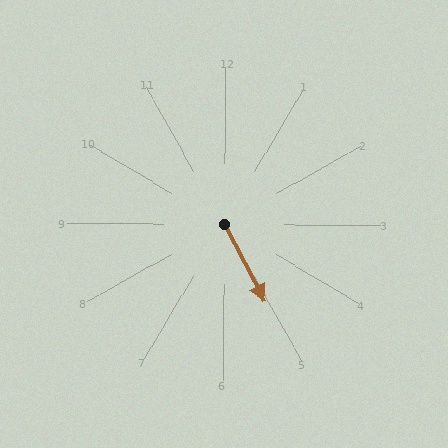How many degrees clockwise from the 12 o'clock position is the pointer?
Approximately 152 degrees.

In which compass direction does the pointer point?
Southeast.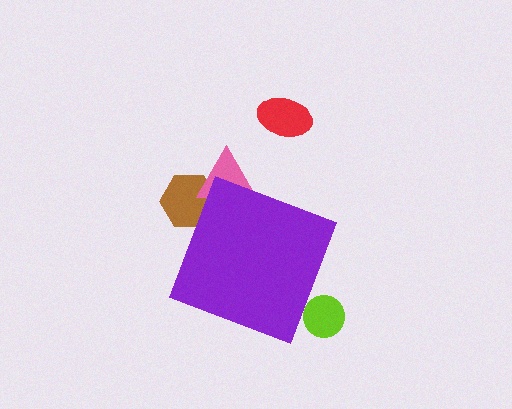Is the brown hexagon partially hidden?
Yes, the brown hexagon is partially hidden behind the purple diamond.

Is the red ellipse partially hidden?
No, the red ellipse is fully visible.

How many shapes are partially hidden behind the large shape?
3 shapes are partially hidden.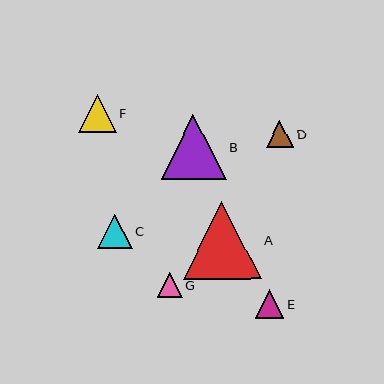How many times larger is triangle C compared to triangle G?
Triangle C is approximately 1.4 times the size of triangle G.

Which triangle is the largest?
Triangle A is the largest with a size of approximately 78 pixels.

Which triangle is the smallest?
Triangle G is the smallest with a size of approximately 25 pixels.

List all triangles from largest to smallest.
From largest to smallest: A, B, F, C, E, D, G.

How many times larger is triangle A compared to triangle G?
Triangle A is approximately 3.1 times the size of triangle G.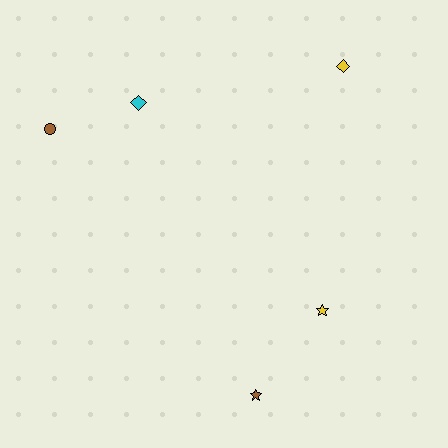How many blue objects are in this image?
There are no blue objects.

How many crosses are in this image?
There are no crosses.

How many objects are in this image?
There are 5 objects.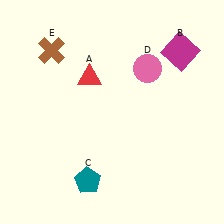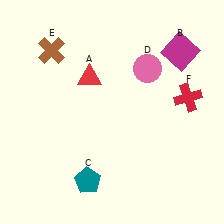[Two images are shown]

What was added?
A red cross (F) was added in Image 2.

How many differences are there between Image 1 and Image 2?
There is 1 difference between the two images.